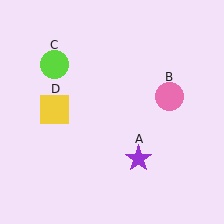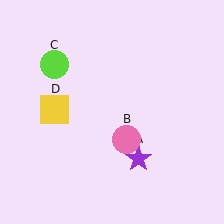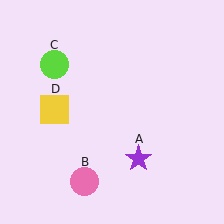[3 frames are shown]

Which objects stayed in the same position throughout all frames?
Purple star (object A) and lime circle (object C) and yellow square (object D) remained stationary.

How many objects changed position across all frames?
1 object changed position: pink circle (object B).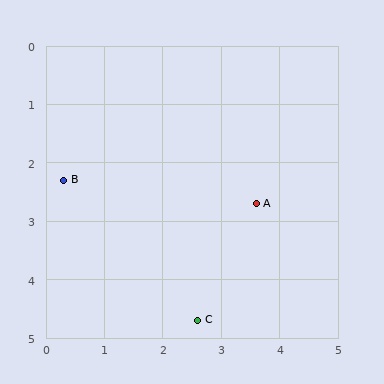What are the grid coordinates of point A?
Point A is at approximately (3.6, 2.7).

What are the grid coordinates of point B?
Point B is at approximately (0.3, 2.3).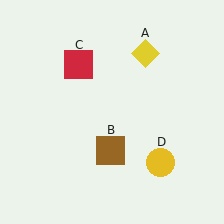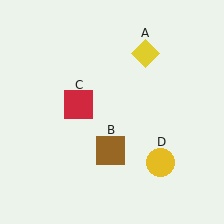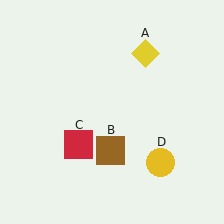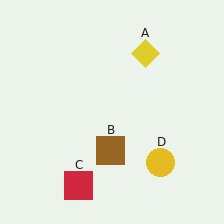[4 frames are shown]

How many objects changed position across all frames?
1 object changed position: red square (object C).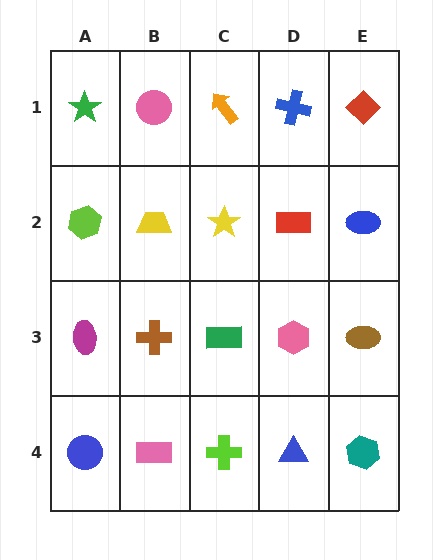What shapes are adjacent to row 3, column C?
A yellow star (row 2, column C), a lime cross (row 4, column C), a brown cross (row 3, column B), a pink hexagon (row 3, column D).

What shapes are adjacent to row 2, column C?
An orange arrow (row 1, column C), a green rectangle (row 3, column C), a yellow trapezoid (row 2, column B), a red rectangle (row 2, column D).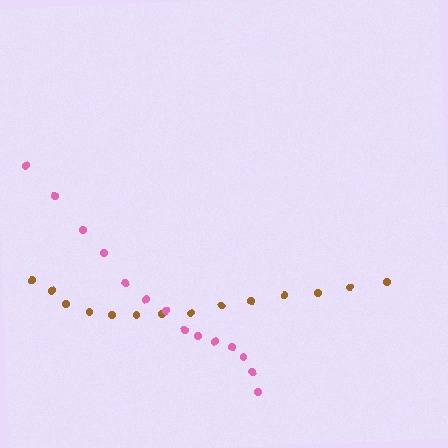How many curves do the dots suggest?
There are 2 distinct paths.